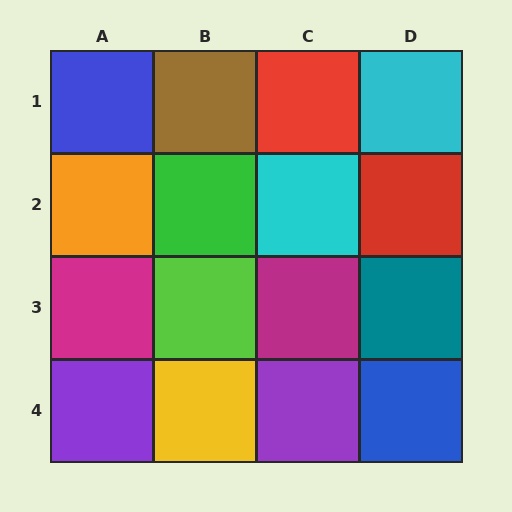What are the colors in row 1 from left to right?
Blue, brown, red, cyan.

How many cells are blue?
2 cells are blue.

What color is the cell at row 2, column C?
Cyan.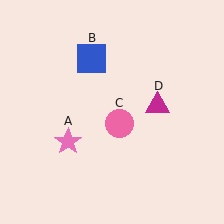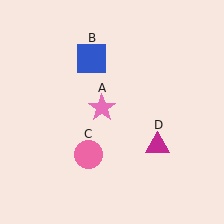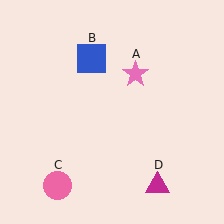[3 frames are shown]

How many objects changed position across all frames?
3 objects changed position: pink star (object A), pink circle (object C), magenta triangle (object D).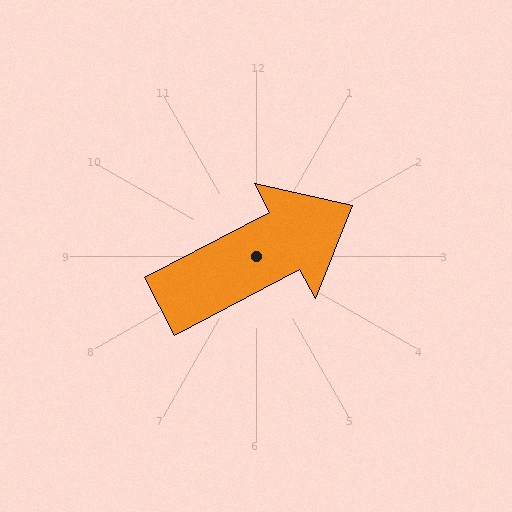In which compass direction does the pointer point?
Northeast.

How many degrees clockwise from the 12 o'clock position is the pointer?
Approximately 62 degrees.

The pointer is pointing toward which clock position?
Roughly 2 o'clock.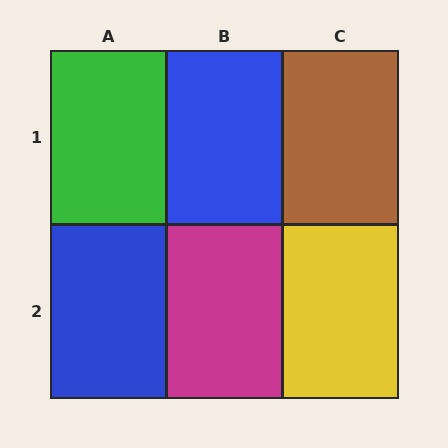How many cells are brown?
1 cell is brown.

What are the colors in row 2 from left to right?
Blue, magenta, yellow.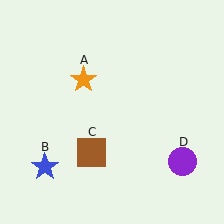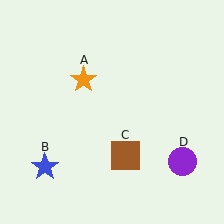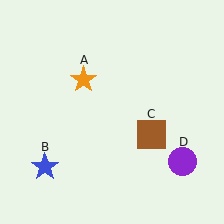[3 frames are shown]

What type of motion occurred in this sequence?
The brown square (object C) rotated counterclockwise around the center of the scene.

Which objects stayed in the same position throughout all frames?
Orange star (object A) and blue star (object B) and purple circle (object D) remained stationary.